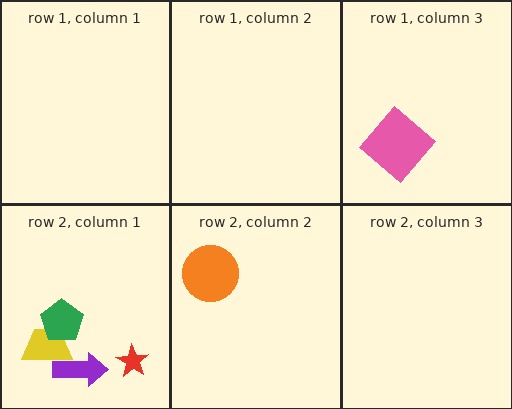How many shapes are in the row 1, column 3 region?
1.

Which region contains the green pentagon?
The row 2, column 1 region.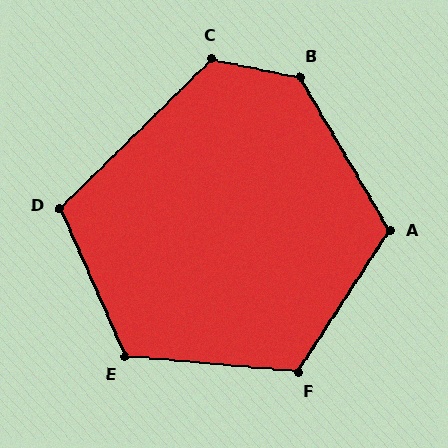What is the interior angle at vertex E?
Approximately 119 degrees (obtuse).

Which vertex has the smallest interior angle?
D, at approximately 110 degrees.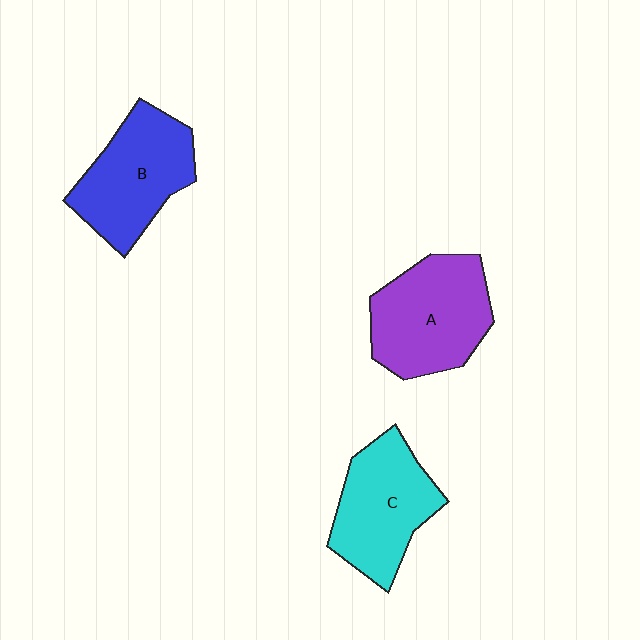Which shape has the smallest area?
Shape C (cyan).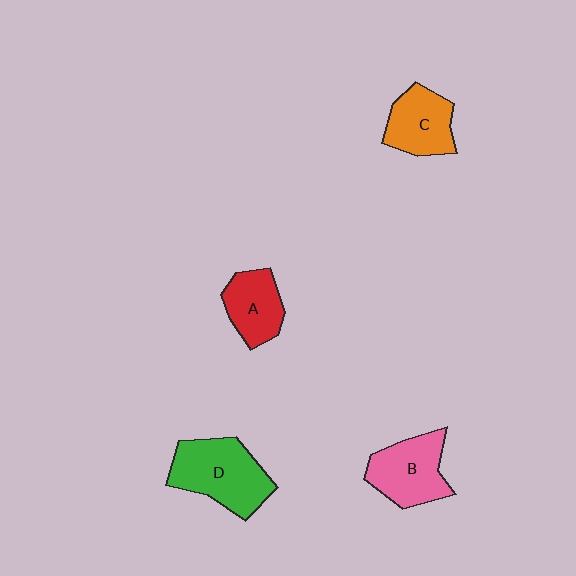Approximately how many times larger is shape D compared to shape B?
Approximately 1.2 times.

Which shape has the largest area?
Shape D (green).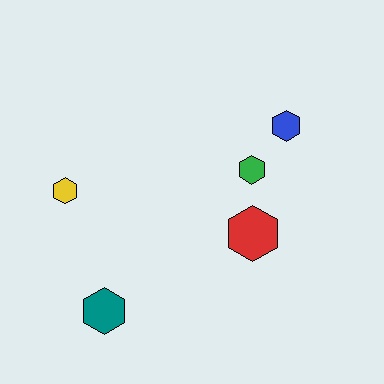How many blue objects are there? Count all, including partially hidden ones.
There is 1 blue object.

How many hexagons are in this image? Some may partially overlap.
There are 5 hexagons.